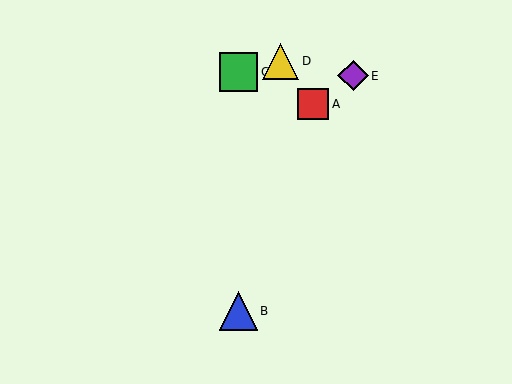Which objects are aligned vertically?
Objects B, C are aligned vertically.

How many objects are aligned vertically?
2 objects (B, C) are aligned vertically.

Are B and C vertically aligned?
Yes, both are at x≈238.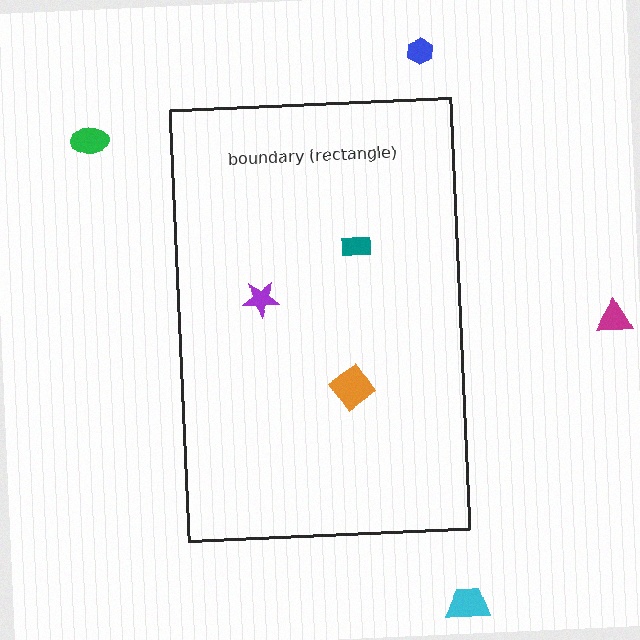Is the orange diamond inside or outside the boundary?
Inside.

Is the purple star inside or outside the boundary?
Inside.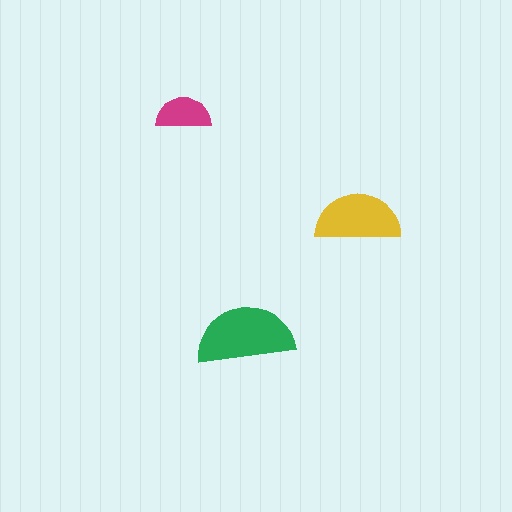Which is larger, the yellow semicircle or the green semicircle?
The green one.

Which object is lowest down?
The green semicircle is bottommost.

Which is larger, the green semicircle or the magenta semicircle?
The green one.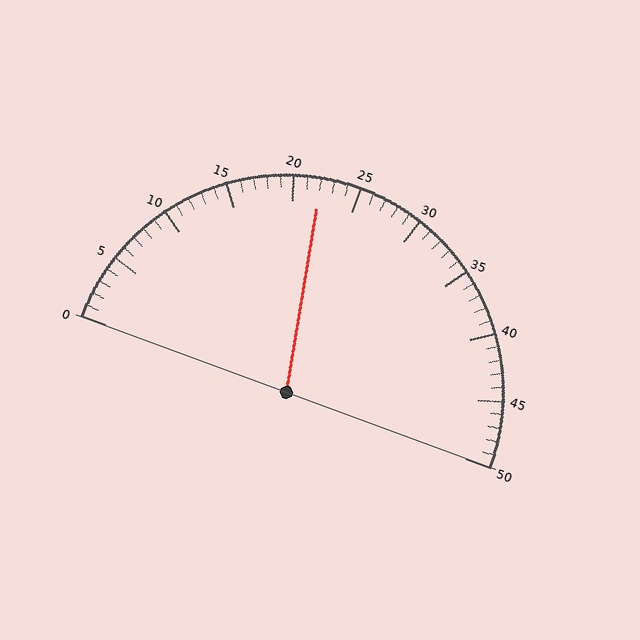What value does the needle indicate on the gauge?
The needle indicates approximately 22.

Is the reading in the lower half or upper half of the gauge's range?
The reading is in the lower half of the range (0 to 50).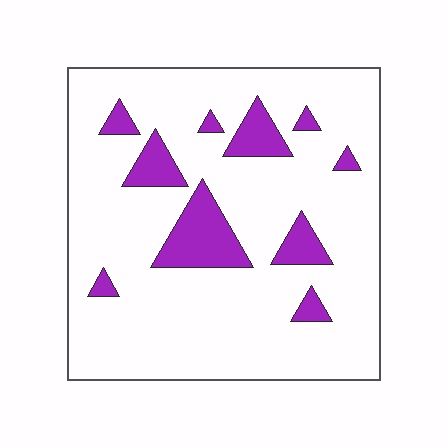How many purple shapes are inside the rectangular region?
10.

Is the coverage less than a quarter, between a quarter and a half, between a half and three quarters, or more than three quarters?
Less than a quarter.